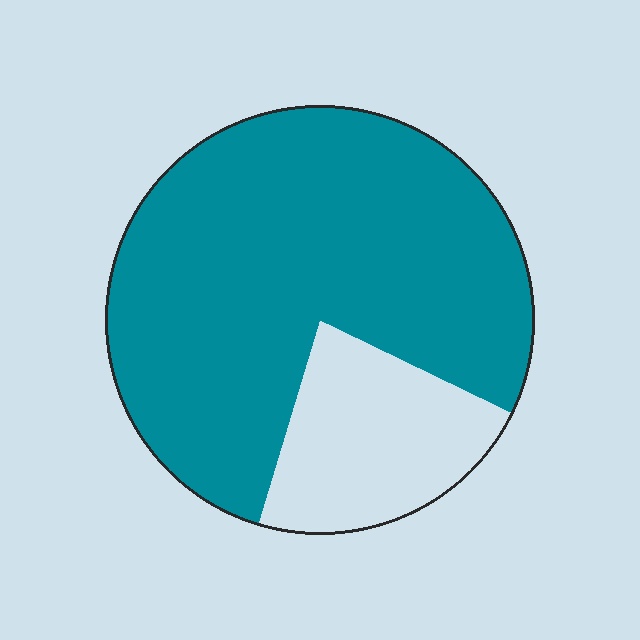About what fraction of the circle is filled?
About four fifths (4/5).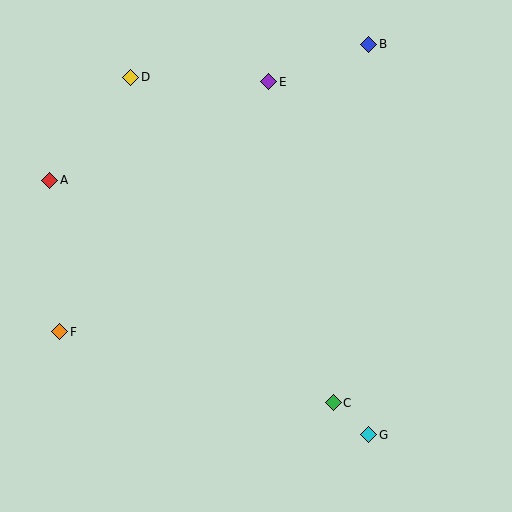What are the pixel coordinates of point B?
Point B is at (369, 44).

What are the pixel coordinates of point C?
Point C is at (333, 403).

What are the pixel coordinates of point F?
Point F is at (60, 332).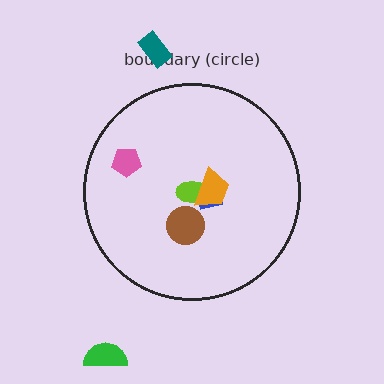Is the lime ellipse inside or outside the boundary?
Inside.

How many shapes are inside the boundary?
5 inside, 2 outside.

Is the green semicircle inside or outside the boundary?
Outside.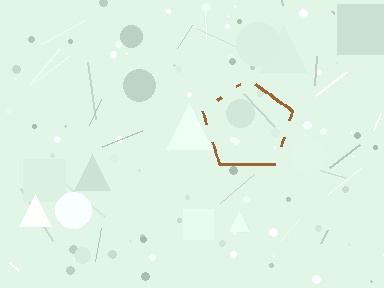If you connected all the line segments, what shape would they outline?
They would outline a pentagon.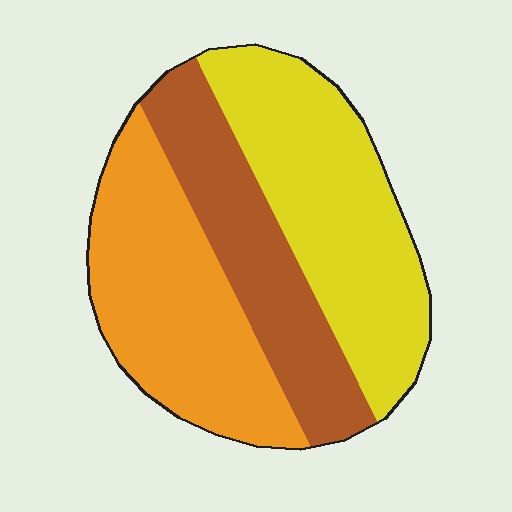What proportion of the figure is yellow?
Yellow takes up about three eighths (3/8) of the figure.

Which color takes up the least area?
Brown, at roughly 25%.